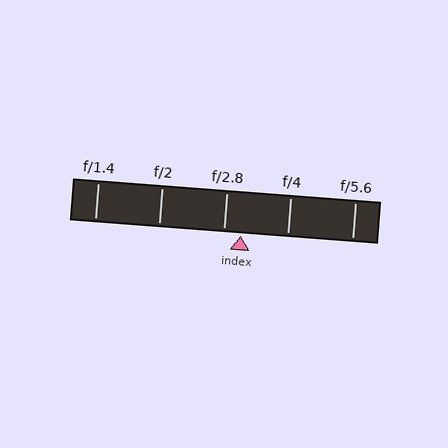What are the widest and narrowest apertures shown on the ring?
The widest aperture shown is f/1.4 and the narrowest is f/5.6.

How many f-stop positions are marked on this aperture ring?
There are 5 f-stop positions marked.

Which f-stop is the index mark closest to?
The index mark is closest to f/2.8.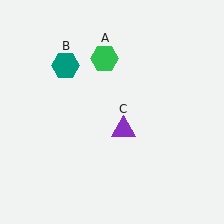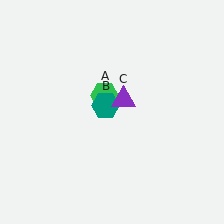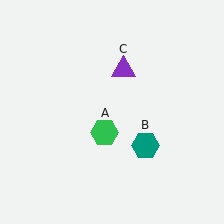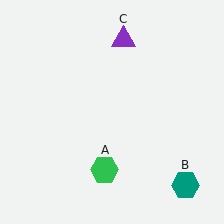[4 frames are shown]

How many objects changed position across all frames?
3 objects changed position: green hexagon (object A), teal hexagon (object B), purple triangle (object C).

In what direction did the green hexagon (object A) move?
The green hexagon (object A) moved down.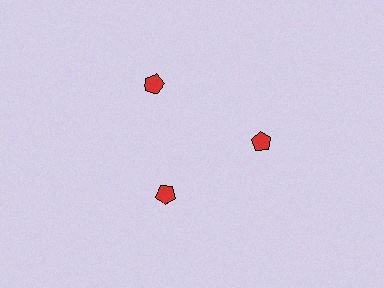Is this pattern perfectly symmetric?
No. The 3 red pentagons are arranged in a ring, but one element near the 7 o'clock position is pulled inward toward the center, breaking the 3-fold rotational symmetry.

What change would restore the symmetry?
The symmetry would be restored by moving it outward, back onto the ring so that all 3 pentagons sit at equal angles and equal distance from the center.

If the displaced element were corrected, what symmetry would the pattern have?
It would have 3-fold rotational symmetry — the pattern would map onto itself every 120 degrees.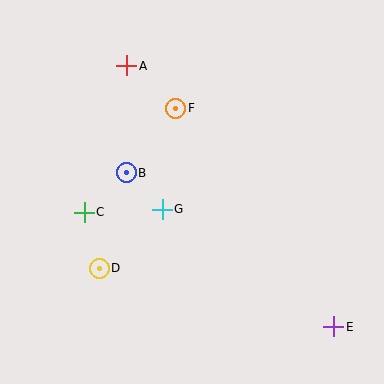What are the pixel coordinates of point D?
Point D is at (99, 268).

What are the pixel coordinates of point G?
Point G is at (162, 209).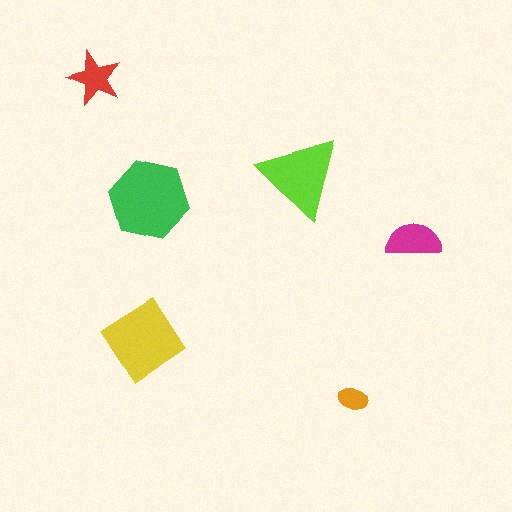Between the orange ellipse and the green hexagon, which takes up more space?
The green hexagon.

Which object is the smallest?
The orange ellipse.